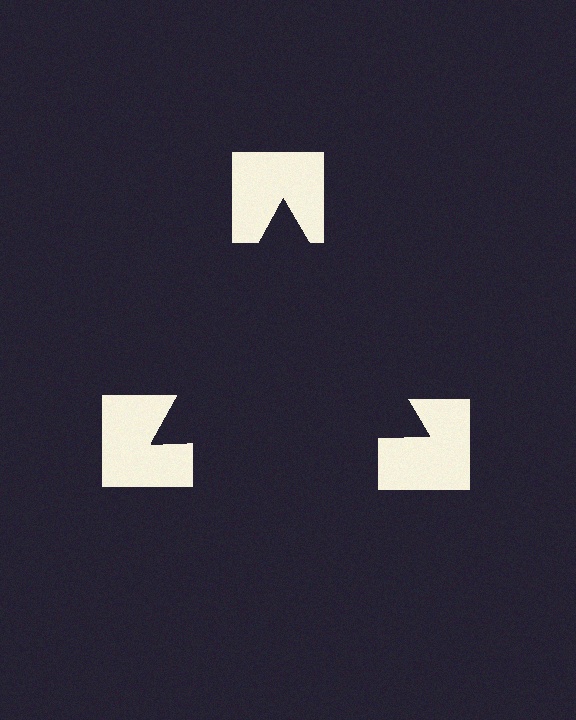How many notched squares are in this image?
There are 3 — one at each vertex of the illusory triangle.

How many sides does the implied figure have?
3 sides.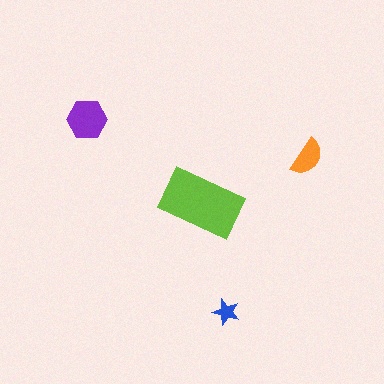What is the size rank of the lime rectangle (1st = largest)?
1st.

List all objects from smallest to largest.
The blue star, the orange semicircle, the purple hexagon, the lime rectangle.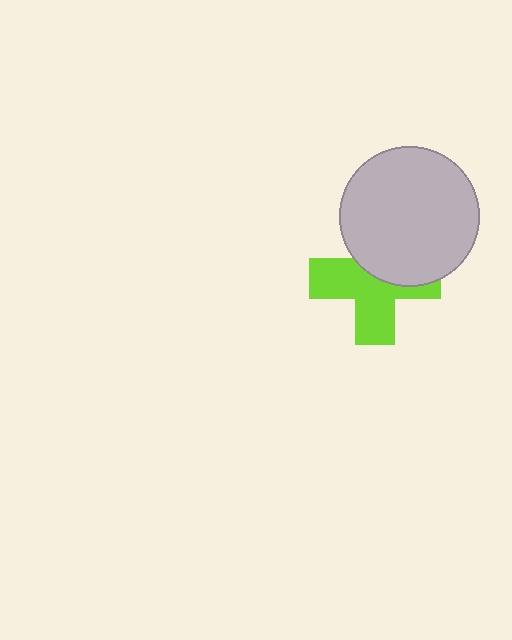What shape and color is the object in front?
The object in front is a light gray circle.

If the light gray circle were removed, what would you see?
You would see the complete lime cross.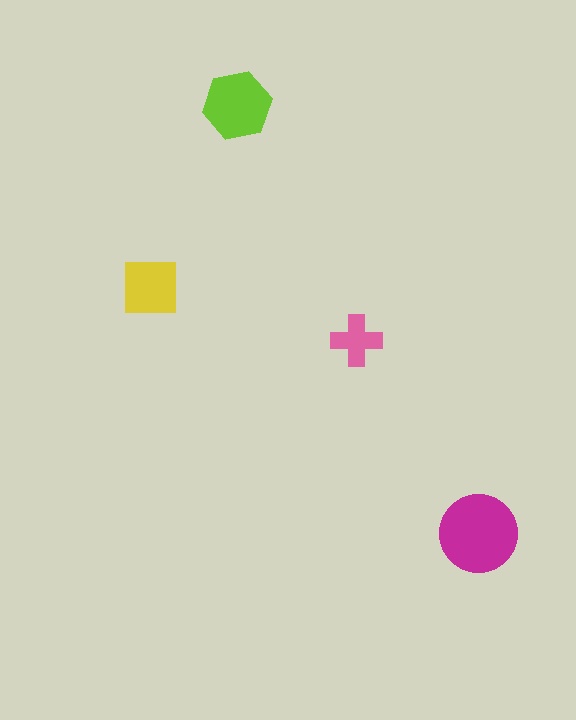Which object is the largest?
The magenta circle.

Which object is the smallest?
The pink cross.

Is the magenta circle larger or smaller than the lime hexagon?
Larger.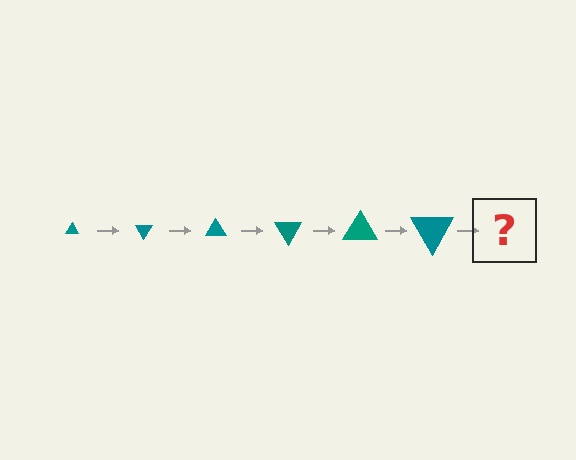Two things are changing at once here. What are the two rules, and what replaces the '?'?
The two rules are that the triangle grows larger each step and it rotates 60 degrees each step. The '?' should be a triangle, larger than the previous one and rotated 360 degrees from the start.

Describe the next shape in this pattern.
It should be a triangle, larger than the previous one and rotated 360 degrees from the start.